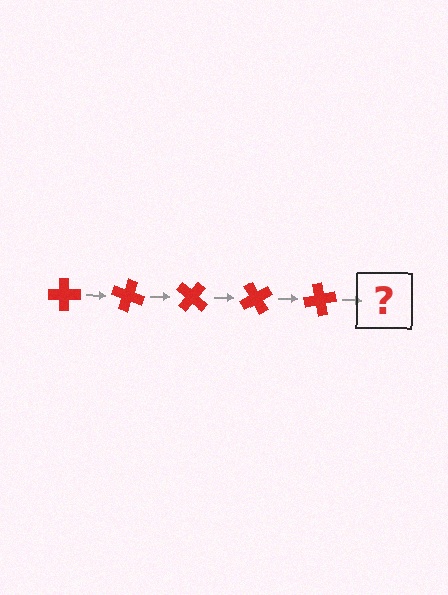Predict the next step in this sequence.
The next step is a red cross rotated 100 degrees.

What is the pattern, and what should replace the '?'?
The pattern is that the cross rotates 20 degrees each step. The '?' should be a red cross rotated 100 degrees.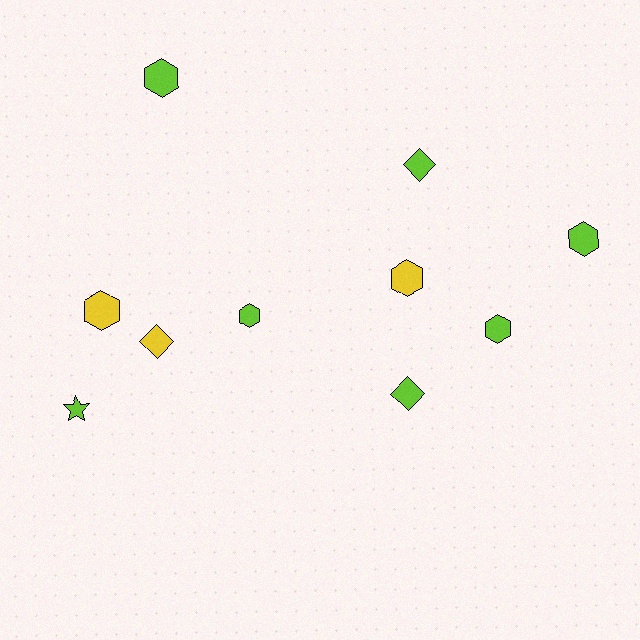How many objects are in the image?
There are 10 objects.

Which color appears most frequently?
Lime, with 7 objects.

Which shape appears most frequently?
Hexagon, with 6 objects.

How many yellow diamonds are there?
There is 1 yellow diamond.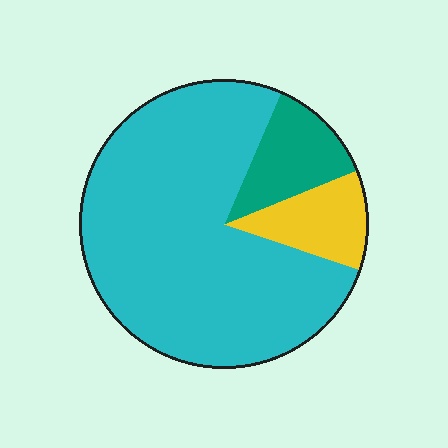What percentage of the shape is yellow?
Yellow covers 11% of the shape.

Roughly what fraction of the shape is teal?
Teal covers about 10% of the shape.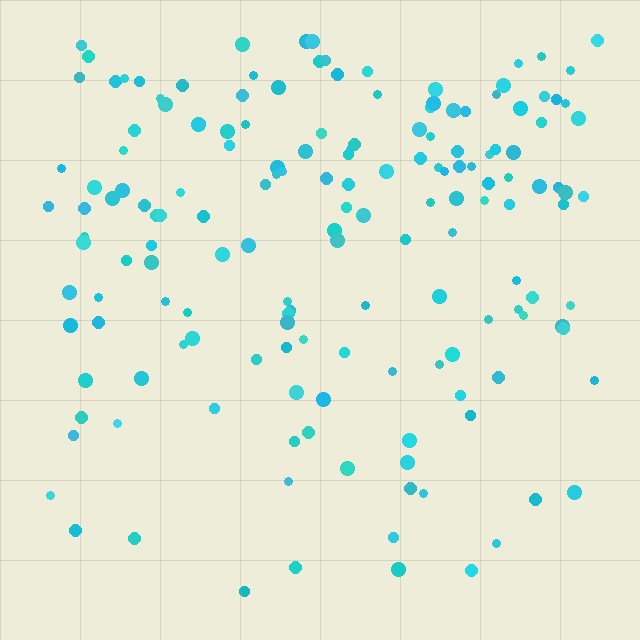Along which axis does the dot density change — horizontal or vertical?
Vertical.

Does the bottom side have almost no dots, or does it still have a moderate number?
Still a moderate number, just noticeably fewer than the top.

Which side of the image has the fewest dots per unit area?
The bottom.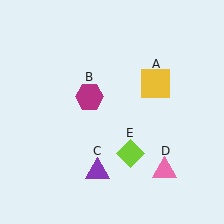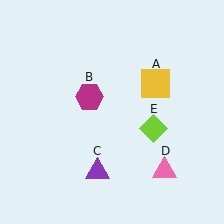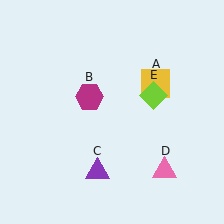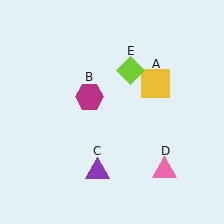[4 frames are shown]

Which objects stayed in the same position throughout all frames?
Yellow square (object A) and magenta hexagon (object B) and purple triangle (object C) and pink triangle (object D) remained stationary.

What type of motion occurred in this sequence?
The lime diamond (object E) rotated counterclockwise around the center of the scene.